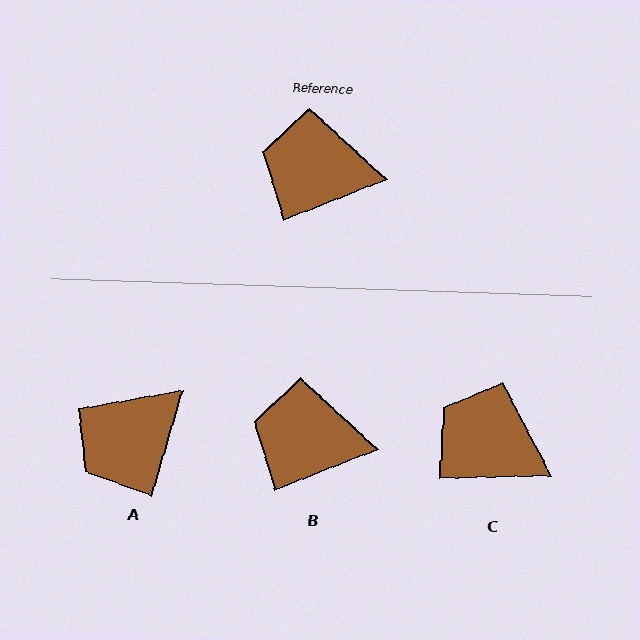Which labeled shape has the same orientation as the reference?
B.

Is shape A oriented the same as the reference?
No, it is off by about 53 degrees.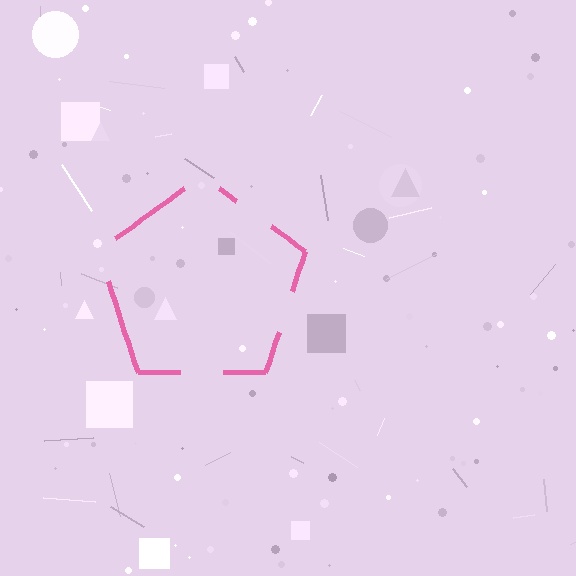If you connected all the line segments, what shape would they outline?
They would outline a pentagon.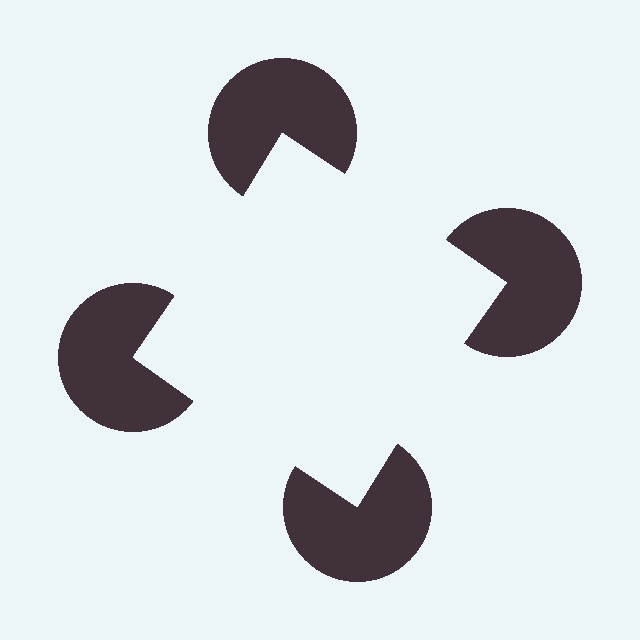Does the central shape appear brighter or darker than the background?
It typically appears slightly brighter than the background, even though no actual brightness change is drawn.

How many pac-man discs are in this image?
There are 4 — one at each vertex of the illusory square.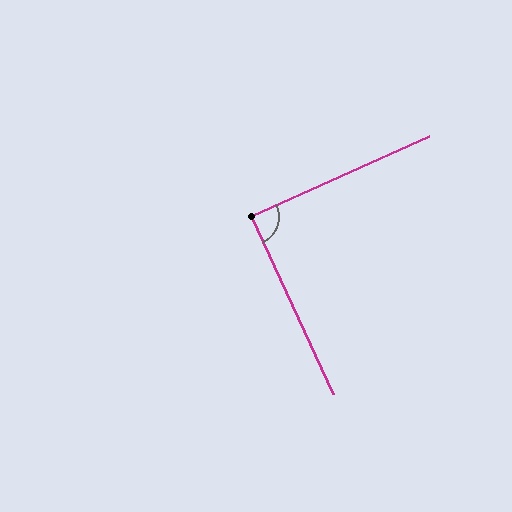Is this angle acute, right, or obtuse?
It is approximately a right angle.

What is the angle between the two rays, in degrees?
Approximately 89 degrees.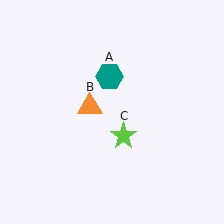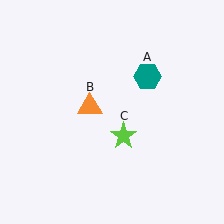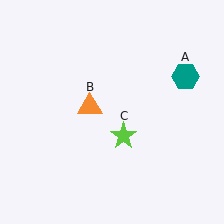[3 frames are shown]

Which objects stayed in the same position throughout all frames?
Orange triangle (object B) and lime star (object C) remained stationary.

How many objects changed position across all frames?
1 object changed position: teal hexagon (object A).